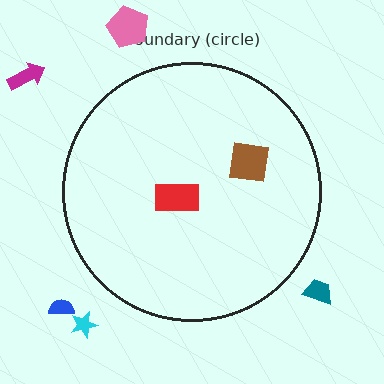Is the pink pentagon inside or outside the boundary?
Outside.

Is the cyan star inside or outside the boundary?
Outside.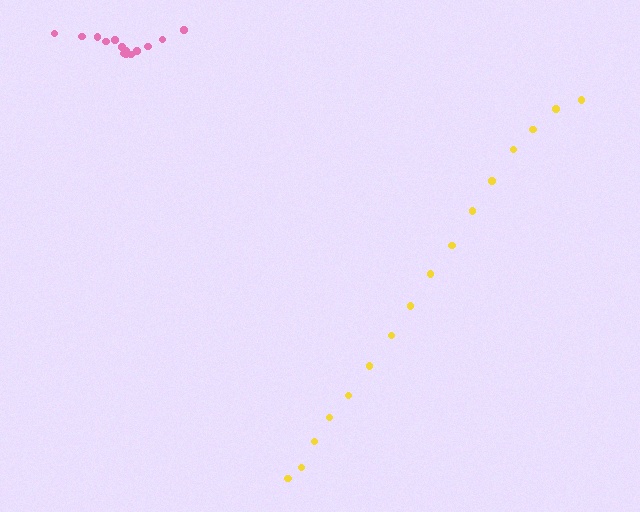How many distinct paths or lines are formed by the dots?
There are 2 distinct paths.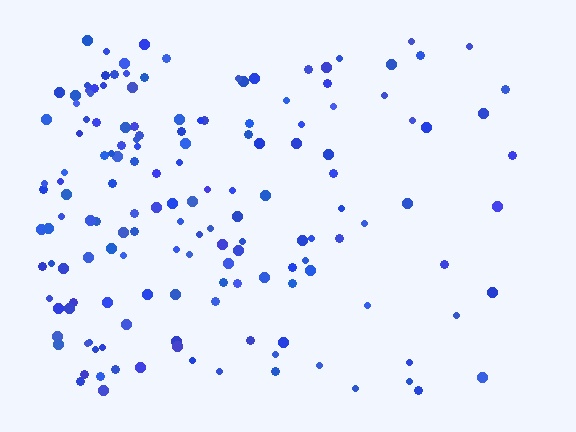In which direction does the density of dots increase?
From right to left, with the left side densest.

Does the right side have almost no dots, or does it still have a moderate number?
Still a moderate number, just noticeably fewer than the left.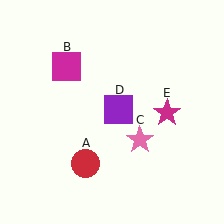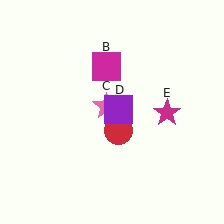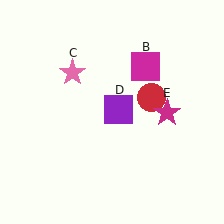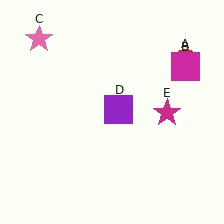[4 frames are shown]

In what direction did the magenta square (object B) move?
The magenta square (object B) moved right.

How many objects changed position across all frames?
3 objects changed position: red circle (object A), magenta square (object B), pink star (object C).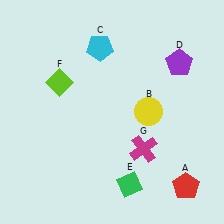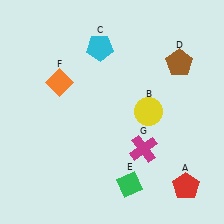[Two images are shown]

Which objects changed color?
D changed from purple to brown. F changed from lime to orange.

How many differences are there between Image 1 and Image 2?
There are 2 differences between the two images.